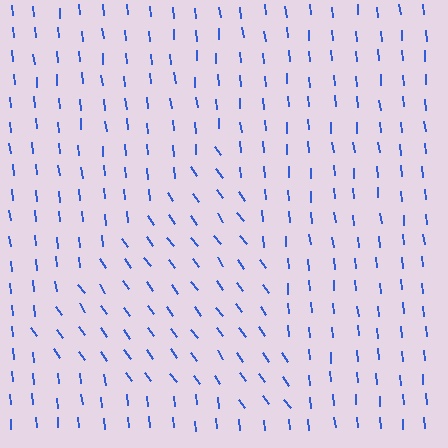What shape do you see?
I see a triangle.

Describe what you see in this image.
The image is filled with small blue line segments. A triangle region in the image has lines oriented differently from the surrounding lines, creating a visible texture boundary.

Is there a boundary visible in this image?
Yes, there is a texture boundary formed by a change in line orientation.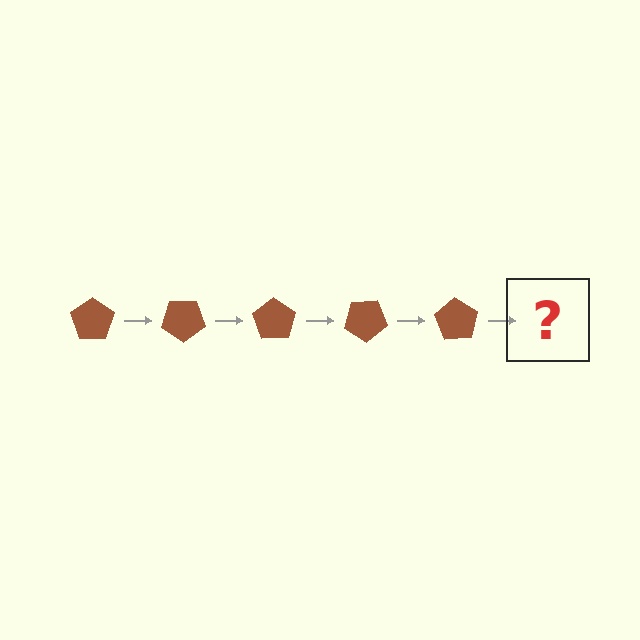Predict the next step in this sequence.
The next step is a brown pentagon rotated 175 degrees.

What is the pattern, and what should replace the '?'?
The pattern is that the pentagon rotates 35 degrees each step. The '?' should be a brown pentagon rotated 175 degrees.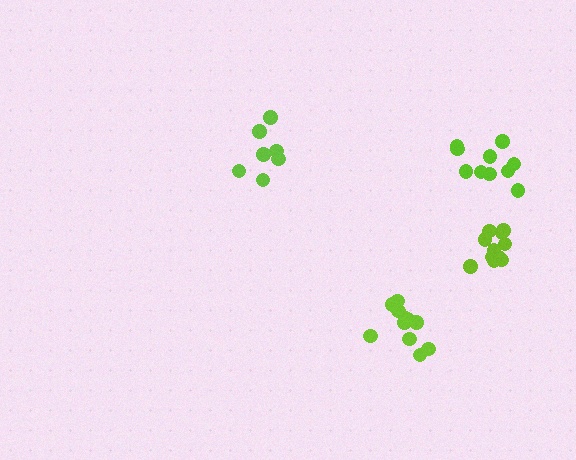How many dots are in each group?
Group 1: 11 dots, Group 2: 7 dots, Group 3: 10 dots, Group 4: 13 dots (41 total).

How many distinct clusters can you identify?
There are 4 distinct clusters.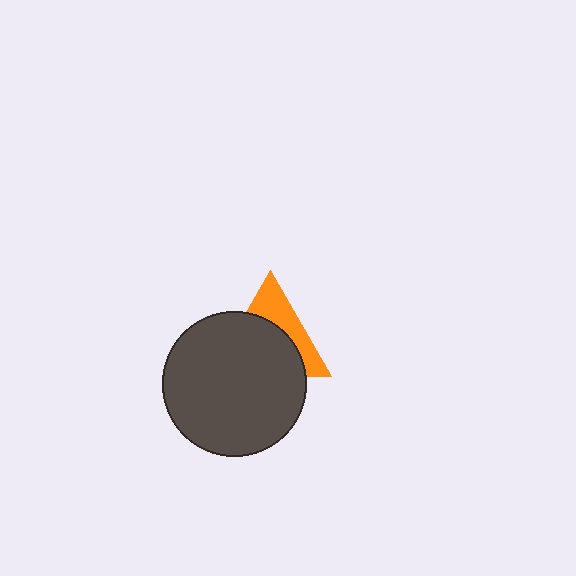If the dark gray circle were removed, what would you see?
You would see the complete orange triangle.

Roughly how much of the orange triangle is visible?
A small part of it is visible (roughly 38%).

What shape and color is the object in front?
The object in front is a dark gray circle.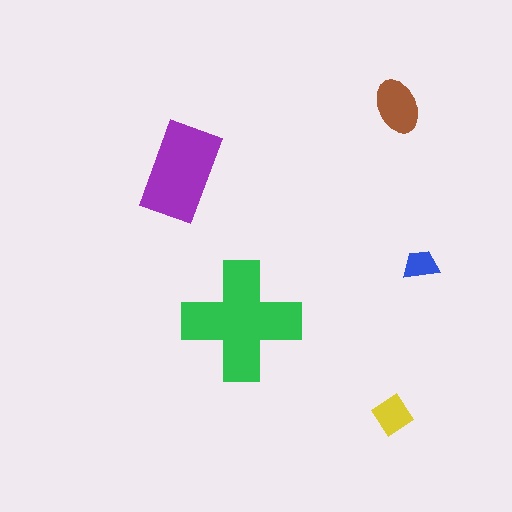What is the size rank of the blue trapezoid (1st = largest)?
5th.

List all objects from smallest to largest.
The blue trapezoid, the yellow diamond, the brown ellipse, the purple rectangle, the green cross.